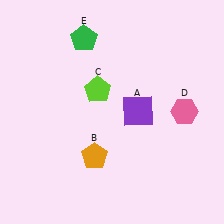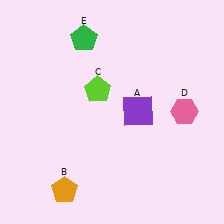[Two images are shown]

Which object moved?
The orange pentagon (B) moved down.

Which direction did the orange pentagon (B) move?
The orange pentagon (B) moved down.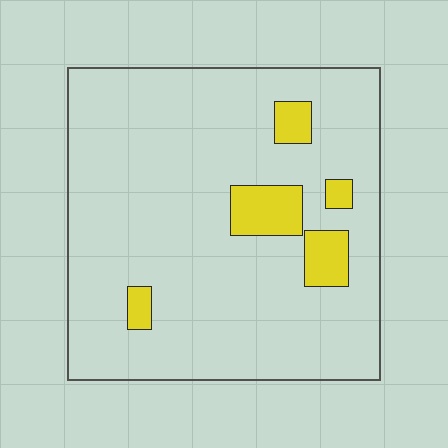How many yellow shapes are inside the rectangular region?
5.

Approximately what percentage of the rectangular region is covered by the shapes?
Approximately 10%.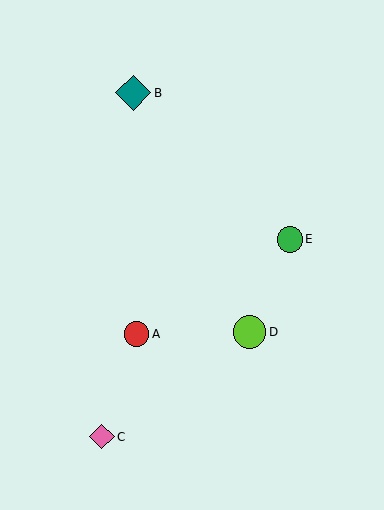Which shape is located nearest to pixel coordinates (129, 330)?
The red circle (labeled A) at (137, 334) is nearest to that location.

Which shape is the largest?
The teal diamond (labeled B) is the largest.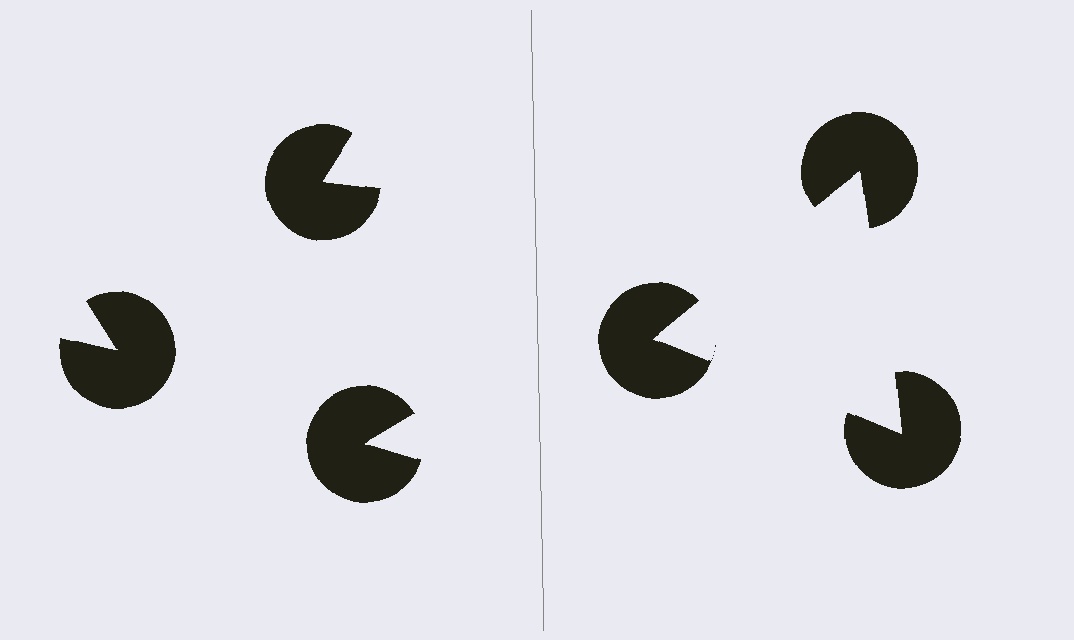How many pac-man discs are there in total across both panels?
6 — 3 on each side.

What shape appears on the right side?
An illusory triangle.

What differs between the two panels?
The pac-man discs are positioned identically on both sides; only the wedge orientations differ. On the right they align to a triangle; on the left they are misaligned.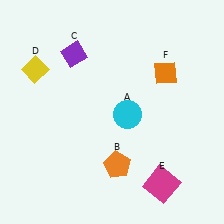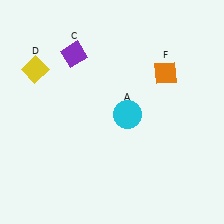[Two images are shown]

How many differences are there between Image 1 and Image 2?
There are 2 differences between the two images.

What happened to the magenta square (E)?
The magenta square (E) was removed in Image 2. It was in the bottom-right area of Image 1.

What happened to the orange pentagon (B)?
The orange pentagon (B) was removed in Image 2. It was in the bottom-right area of Image 1.